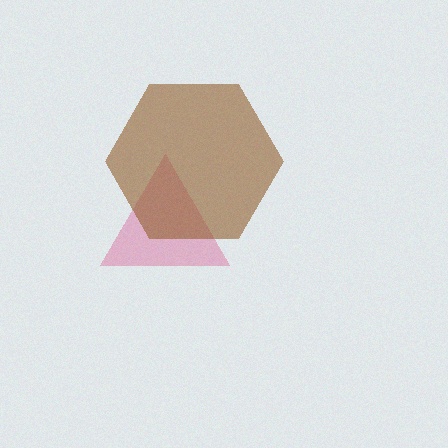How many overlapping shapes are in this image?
There are 2 overlapping shapes in the image.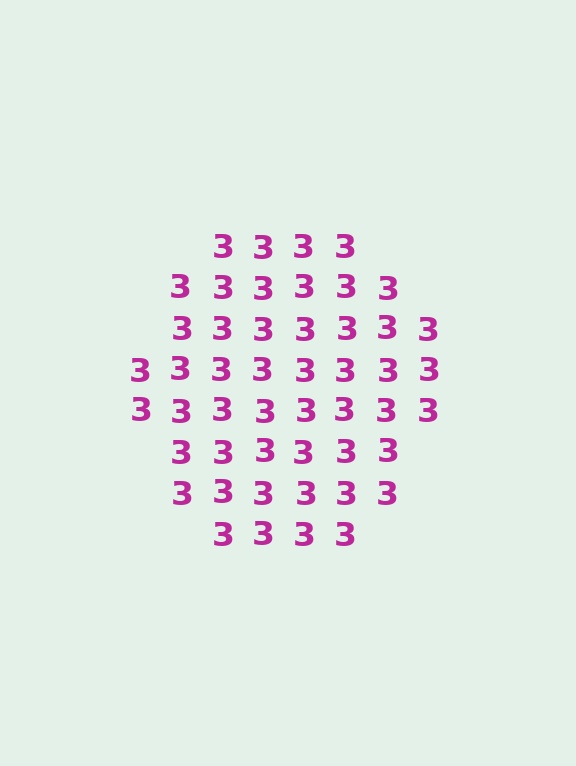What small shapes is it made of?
It is made of small digit 3's.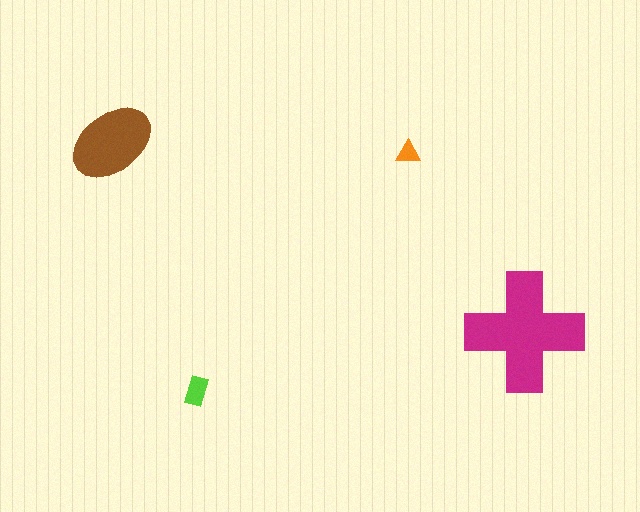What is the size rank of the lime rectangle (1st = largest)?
3rd.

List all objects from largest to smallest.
The magenta cross, the brown ellipse, the lime rectangle, the orange triangle.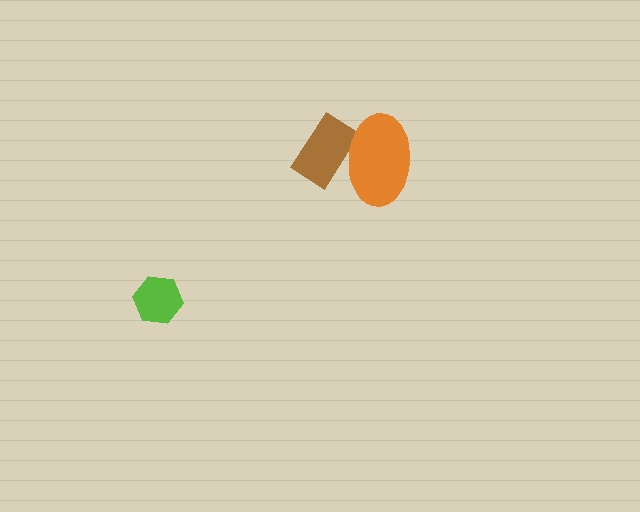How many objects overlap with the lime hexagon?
0 objects overlap with the lime hexagon.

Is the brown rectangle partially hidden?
Yes, it is partially covered by another shape.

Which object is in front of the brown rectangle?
The orange ellipse is in front of the brown rectangle.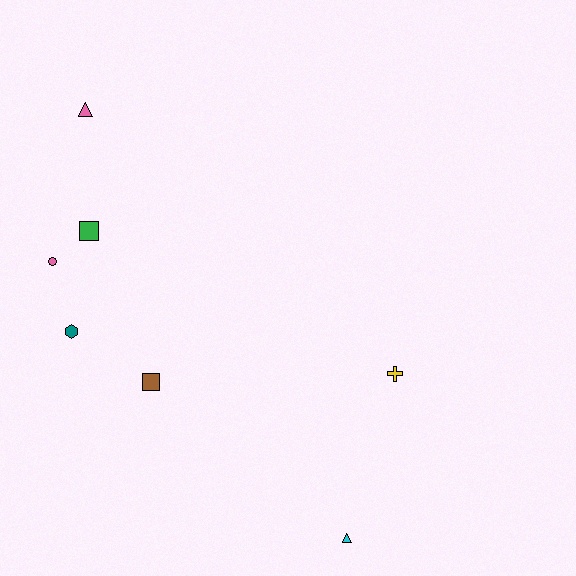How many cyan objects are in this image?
There is 1 cyan object.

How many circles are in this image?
There is 1 circle.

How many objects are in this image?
There are 7 objects.